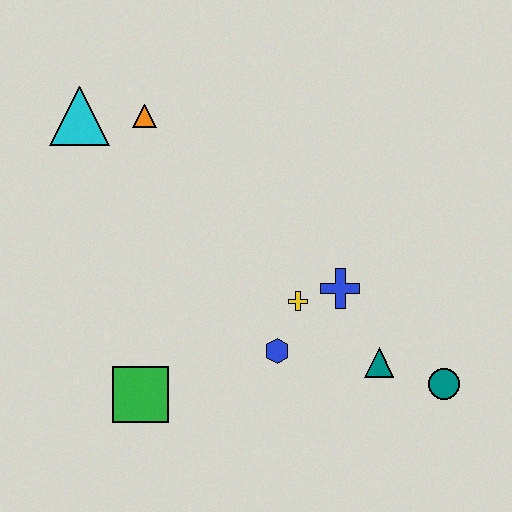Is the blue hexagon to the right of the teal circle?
No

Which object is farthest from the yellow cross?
The cyan triangle is farthest from the yellow cross.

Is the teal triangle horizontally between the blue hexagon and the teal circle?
Yes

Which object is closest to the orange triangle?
The cyan triangle is closest to the orange triangle.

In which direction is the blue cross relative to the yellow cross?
The blue cross is to the right of the yellow cross.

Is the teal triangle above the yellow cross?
No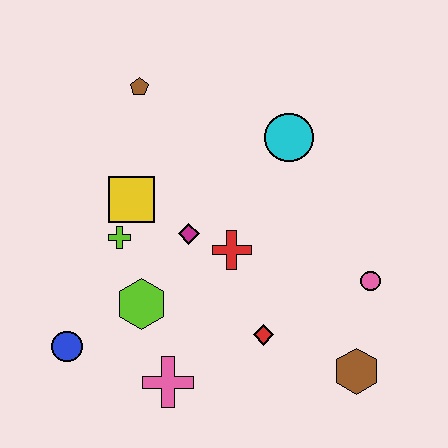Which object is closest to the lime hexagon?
The lime cross is closest to the lime hexagon.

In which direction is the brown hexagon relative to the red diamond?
The brown hexagon is to the right of the red diamond.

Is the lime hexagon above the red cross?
No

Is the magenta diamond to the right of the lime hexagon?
Yes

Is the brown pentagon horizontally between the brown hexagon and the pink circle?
No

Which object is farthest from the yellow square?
The brown hexagon is farthest from the yellow square.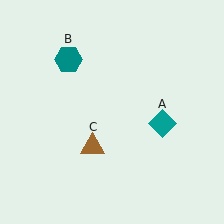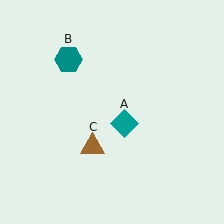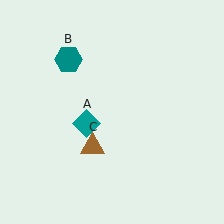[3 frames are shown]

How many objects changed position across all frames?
1 object changed position: teal diamond (object A).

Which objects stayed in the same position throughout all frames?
Teal hexagon (object B) and brown triangle (object C) remained stationary.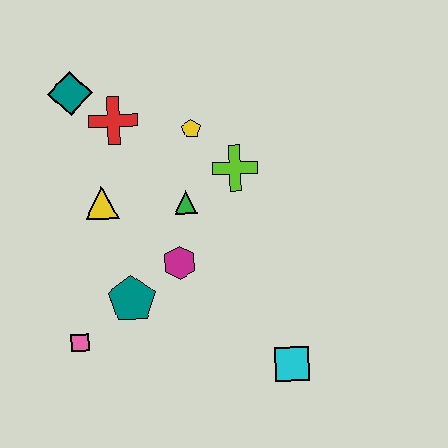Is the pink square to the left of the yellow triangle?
Yes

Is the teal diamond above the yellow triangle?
Yes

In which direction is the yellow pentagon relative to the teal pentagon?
The yellow pentagon is above the teal pentagon.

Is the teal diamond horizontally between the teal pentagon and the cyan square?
No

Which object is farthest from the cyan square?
The teal diamond is farthest from the cyan square.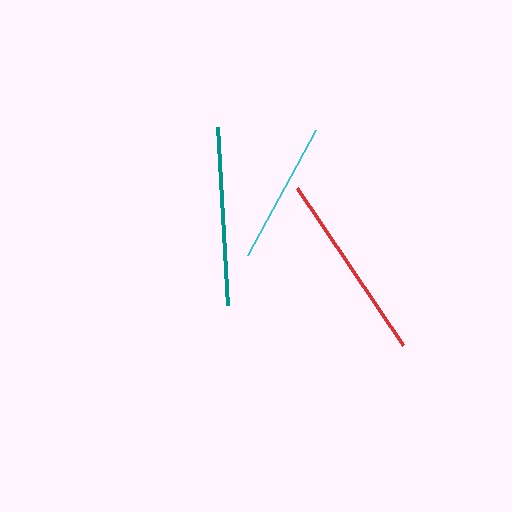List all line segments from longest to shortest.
From longest to shortest: red, teal, cyan.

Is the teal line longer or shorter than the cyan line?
The teal line is longer than the cyan line.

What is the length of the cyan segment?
The cyan segment is approximately 143 pixels long.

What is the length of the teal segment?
The teal segment is approximately 178 pixels long.